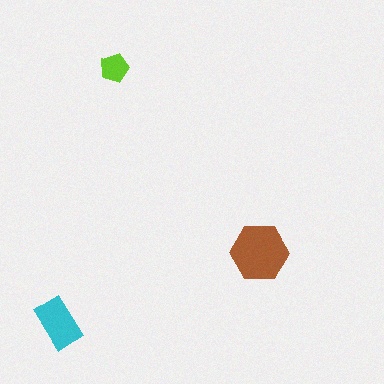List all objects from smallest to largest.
The lime pentagon, the cyan rectangle, the brown hexagon.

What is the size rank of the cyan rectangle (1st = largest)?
2nd.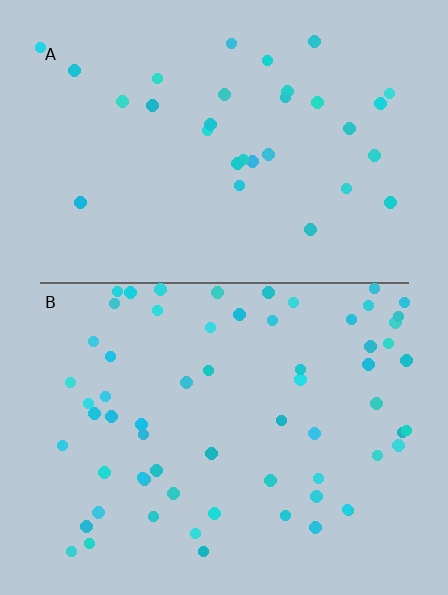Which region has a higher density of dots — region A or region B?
B (the bottom).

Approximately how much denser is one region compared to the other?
Approximately 2.1× — region B over region A.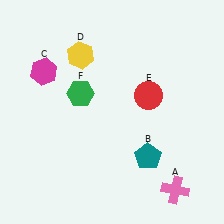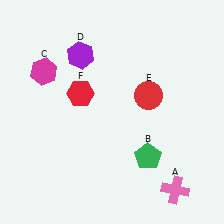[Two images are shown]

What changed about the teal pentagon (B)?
In Image 1, B is teal. In Image 2, it changed to green.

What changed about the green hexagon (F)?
In Image 1, F is green. In Image 2, it changed to red.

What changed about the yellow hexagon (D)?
In Image 1, D is yellow. In Image 2, it changed to purple.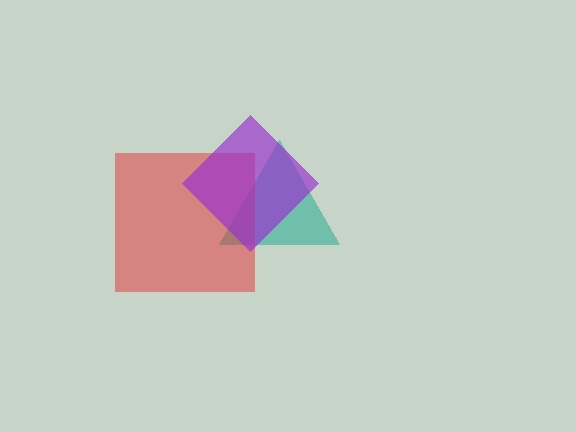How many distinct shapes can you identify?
There are 3 distinct shapes: a teal triangle, a red square, a purple diamond.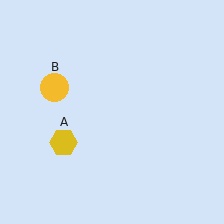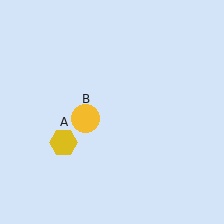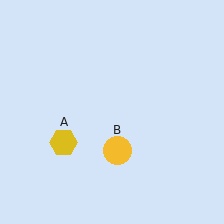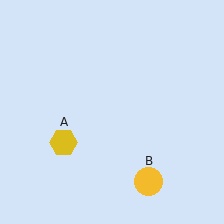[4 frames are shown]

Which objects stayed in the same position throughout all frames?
Yellow hexagon (object A) remained stationary.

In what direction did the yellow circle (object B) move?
The yellow circle (object B) moved down and to the right.